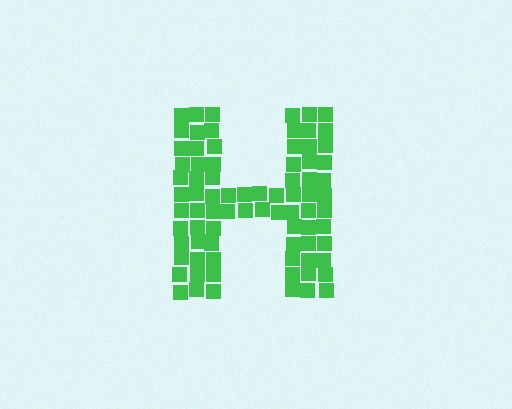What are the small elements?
The small elements are squares.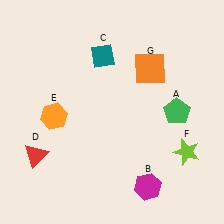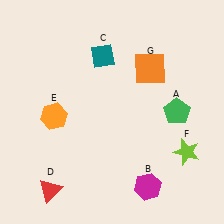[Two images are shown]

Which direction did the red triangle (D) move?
The red triangle (D) moved down.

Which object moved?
The red triangle (D) moved down.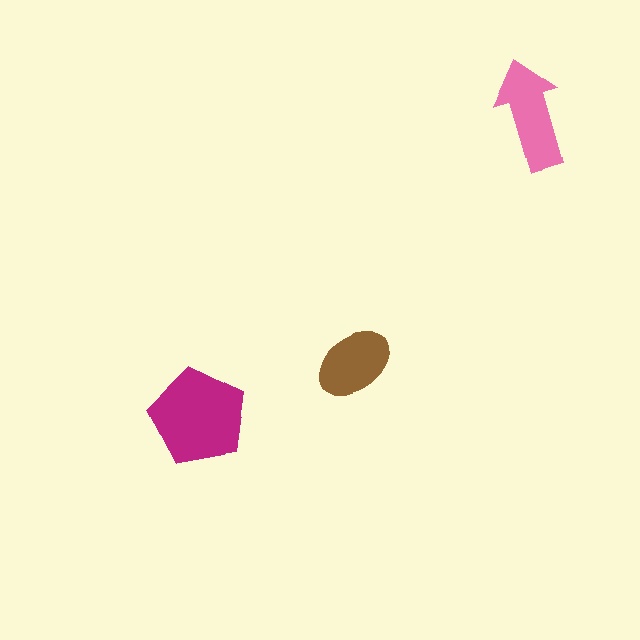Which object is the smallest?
The brown ellipse.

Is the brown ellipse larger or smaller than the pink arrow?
Smaller.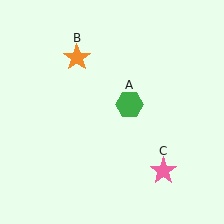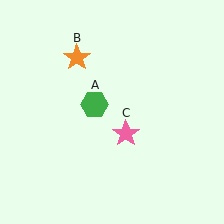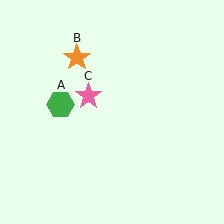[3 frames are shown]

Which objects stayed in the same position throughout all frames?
Orange star (object B) remained stationary.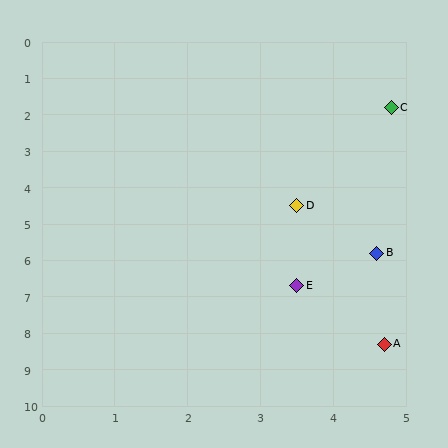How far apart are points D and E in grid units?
Points D and E are about 2.2 grid units apart.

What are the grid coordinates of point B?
Point B is at approximately (4.6, 5.8).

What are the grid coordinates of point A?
Point A is at approximately (4.7, 8.3).